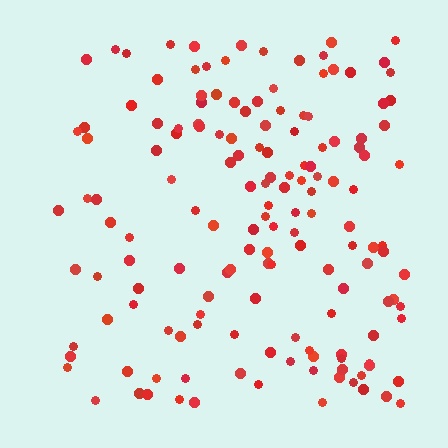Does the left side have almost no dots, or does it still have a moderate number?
Still a moderate number, just noticeably fewer than the right.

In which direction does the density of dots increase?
From left to right, with the right side densest.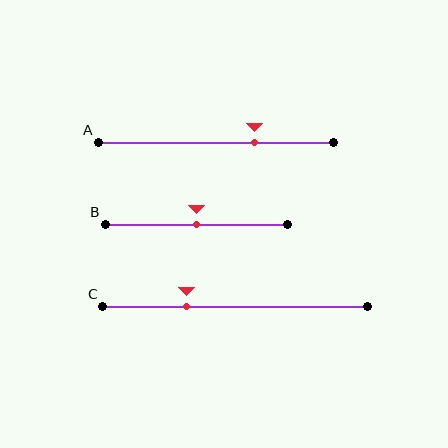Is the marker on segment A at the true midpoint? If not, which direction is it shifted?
No, the marker on segment A is shifted to the right by about 16% of the segment length.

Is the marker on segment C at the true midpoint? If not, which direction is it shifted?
No, the marker on segment C is shifted to the left by about 18% of the segment length.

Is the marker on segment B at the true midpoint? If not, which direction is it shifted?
Yes, the marker on segment B is at the true midpoint.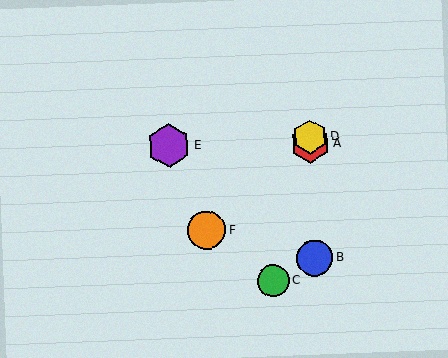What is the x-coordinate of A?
Object A is at x≈310.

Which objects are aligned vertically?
Objects A, B, D are aligned vertically.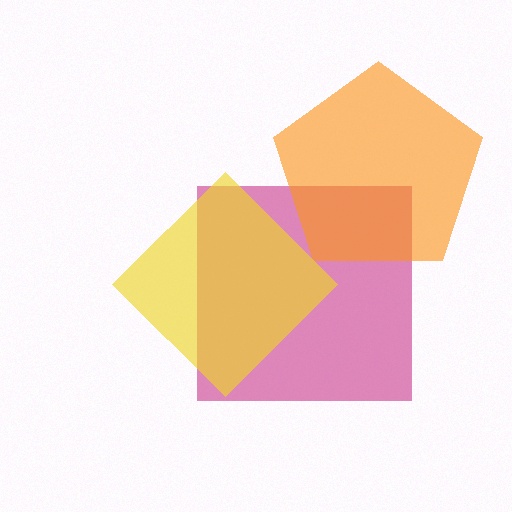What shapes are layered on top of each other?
The layered shapes are: a magenta square, an orange pentagon, a yellow diamond.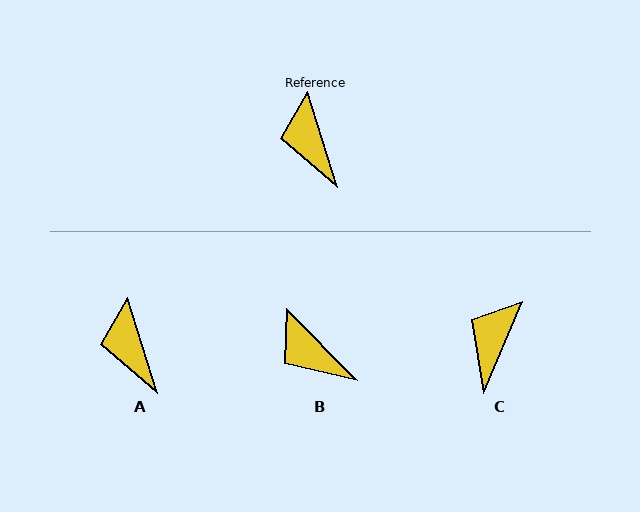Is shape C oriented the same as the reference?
No, it is off by about 40 degrees.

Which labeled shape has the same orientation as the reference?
A.